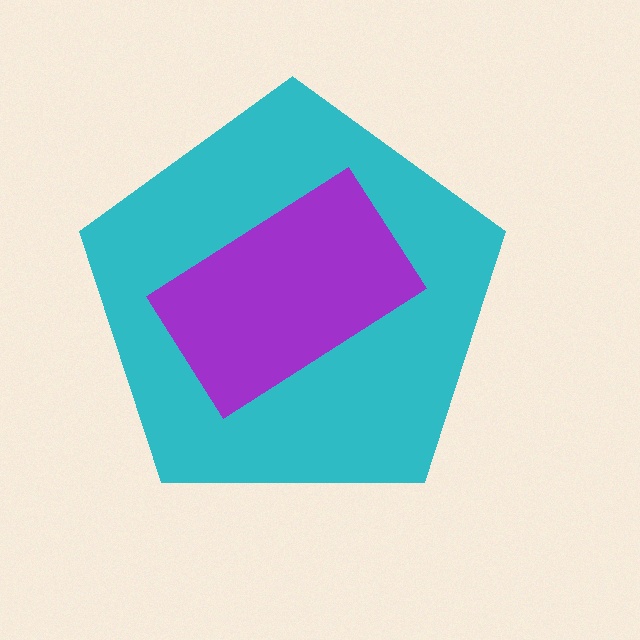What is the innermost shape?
The purple rectangle.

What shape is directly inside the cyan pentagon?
The purple rectangle.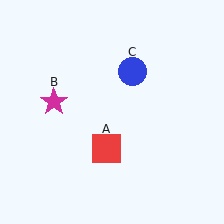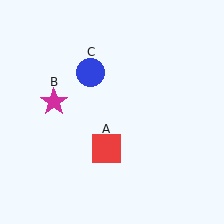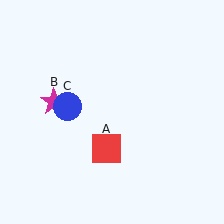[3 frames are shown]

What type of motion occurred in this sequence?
The blue circle (object C) rotated counterclockwise around the center of the scene.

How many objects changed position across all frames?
1 object changed position: blue circle (object C).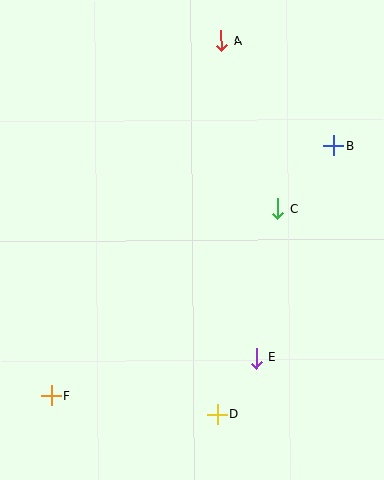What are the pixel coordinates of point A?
Point A is at (221, 40).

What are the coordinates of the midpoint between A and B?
The midpoint between A and B is at (278, 93).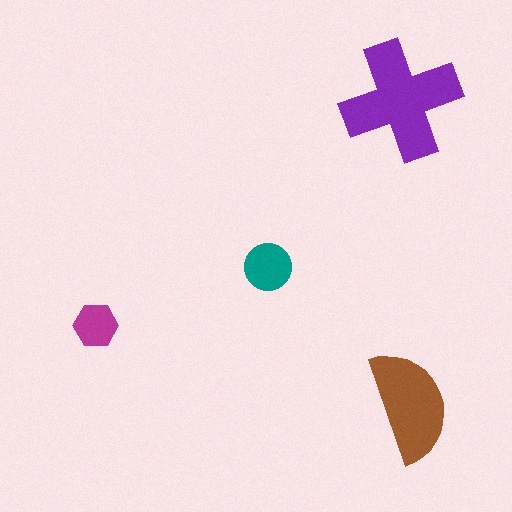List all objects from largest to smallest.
The purple cross, the brown semicircle, the teal circle, the magenta hexagon.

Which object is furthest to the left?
The magenta hexagon is leftmost.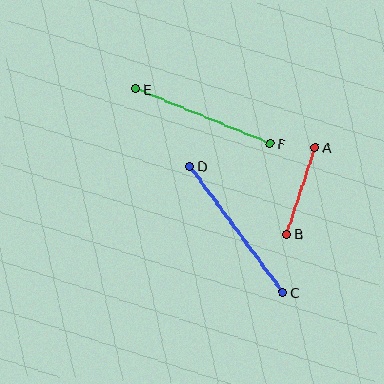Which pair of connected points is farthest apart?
Points C and D are farthest apart.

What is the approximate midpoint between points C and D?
The midpoint is at approximately (236, 229) pixels.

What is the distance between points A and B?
The distance is approximately 91 pixels.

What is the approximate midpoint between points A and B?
The midpoint is at approximately (301, 191) pixels.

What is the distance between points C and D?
The distance is approximately 157 pixels.